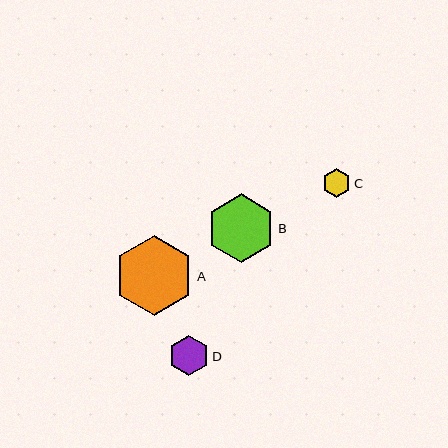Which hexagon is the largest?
Hexagon A is the largest with a size of approximately 80 pixels.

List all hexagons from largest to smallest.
From largest to smallest: A, B, D, C.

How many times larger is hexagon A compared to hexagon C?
Hexagon A is approximately 2.8 times the size of hexagon C.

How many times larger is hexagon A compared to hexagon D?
Hexagon A is approximately 2.0 times the size of hexagon D.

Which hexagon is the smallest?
Hexagon C is the smallest with a size of approximately 29 pixels.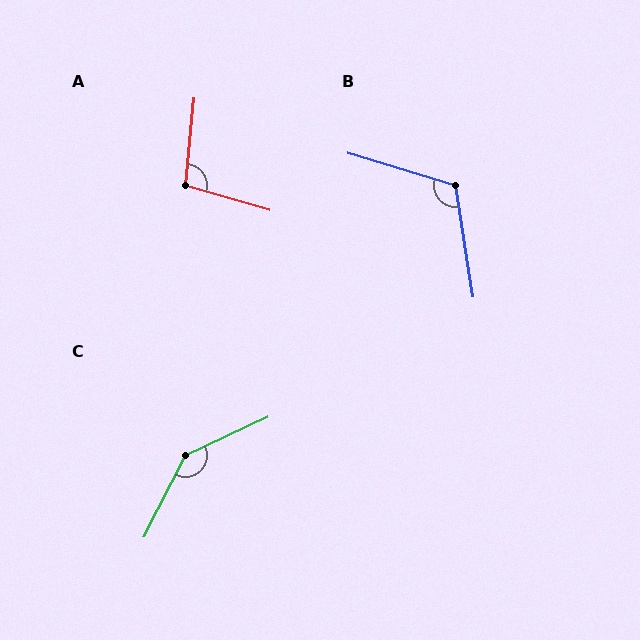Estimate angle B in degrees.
Approximately 116 degrees.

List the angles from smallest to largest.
A (100°), B (116°), C (142°).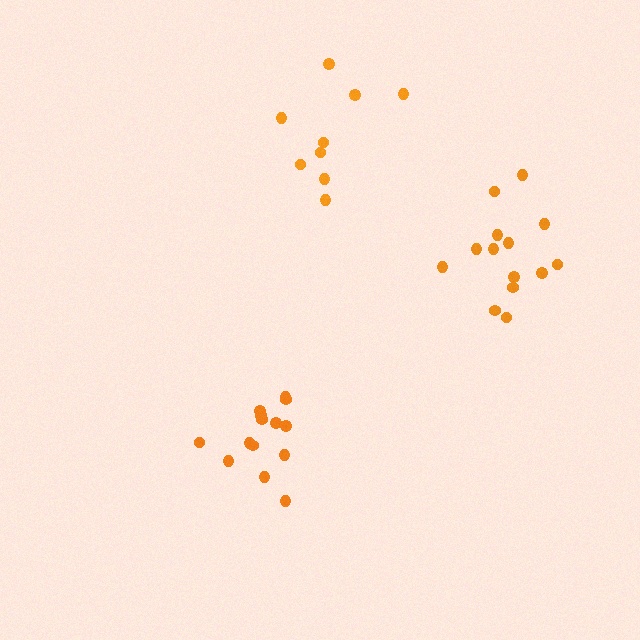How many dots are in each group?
Group 1: 14 dots, Group 2: 14 dots, Group 3: 9 dots (37 total).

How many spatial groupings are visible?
There are 3 spatial groupings.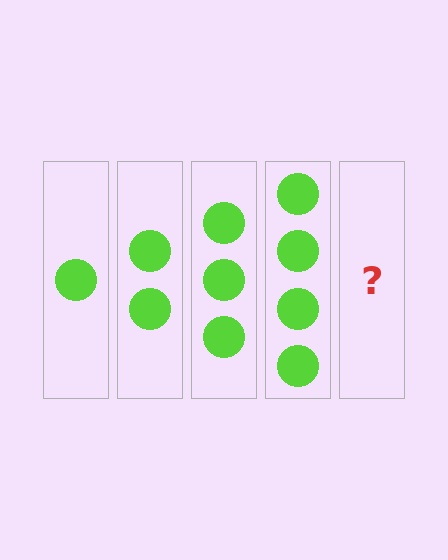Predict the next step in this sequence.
The next step is 5 circles.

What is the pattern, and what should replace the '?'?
The pattern is that each step adds one more circle. The '?' should be 5 circles.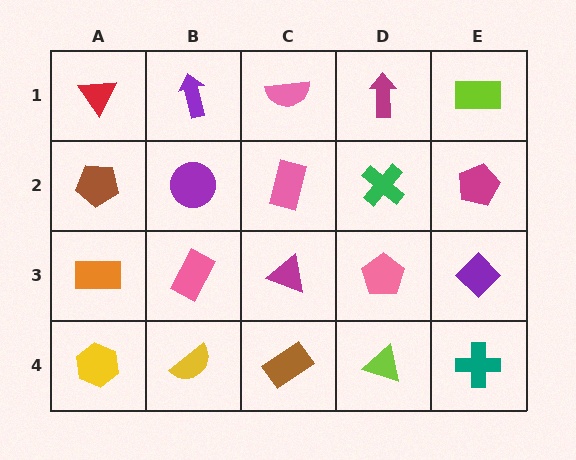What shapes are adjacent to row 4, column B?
A pink rectangle (row 3, column B), a yellow hexagon (row 4, column A), a brown rectangle (row 4, column C).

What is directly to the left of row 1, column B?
A red triangle.